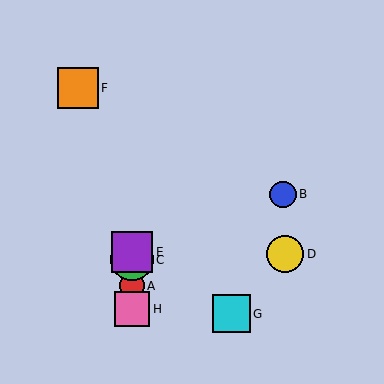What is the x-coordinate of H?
Object H is at x≈132.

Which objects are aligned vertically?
Objects A, C, E, H are aligned vertically.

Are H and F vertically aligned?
No, H is at x≈132 and F is at x≈78.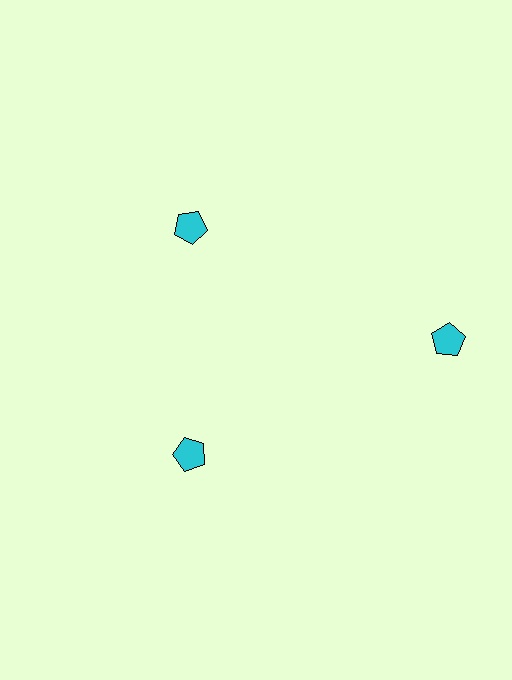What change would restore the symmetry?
The symmetry would be restored by moving it inward, back onto the ring so that all 3 pentagons sit at equal angles and equal distance from the center.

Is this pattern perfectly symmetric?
No. The 3 cyan pentagons are arranged in a ring, but one element near the 3 o'clock position is pushed outward from the center, breaking the 3-fold rotational symmetry.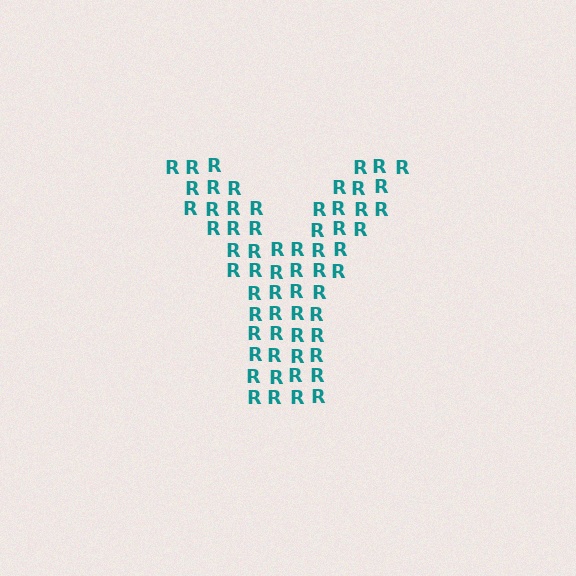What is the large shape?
The large shape is the letter Y.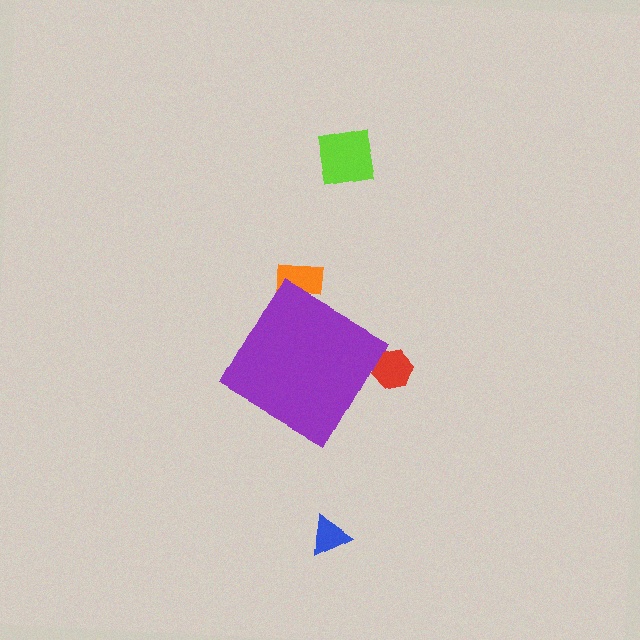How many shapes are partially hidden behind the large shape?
2 shapes are partially hidden.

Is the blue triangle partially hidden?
No, the blue triangle is fully visible.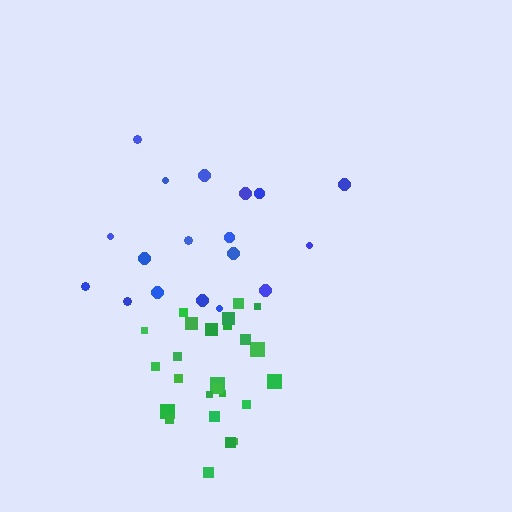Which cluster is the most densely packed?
Green.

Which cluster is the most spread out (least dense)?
Blue.